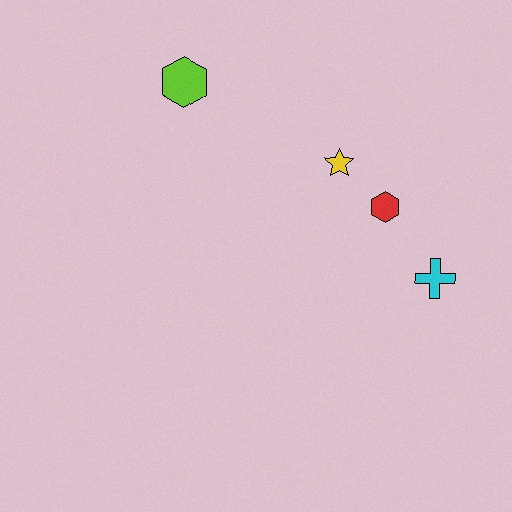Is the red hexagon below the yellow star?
Yes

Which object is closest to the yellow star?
The red hexagon is closest to the yellow star.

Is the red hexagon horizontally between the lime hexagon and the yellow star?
No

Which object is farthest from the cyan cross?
The lime hexagon is farthest from the cyan cross.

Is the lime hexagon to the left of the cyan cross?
Yes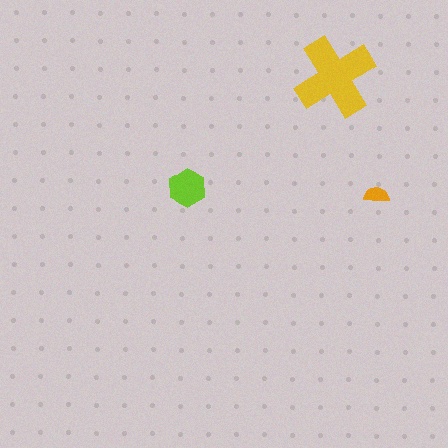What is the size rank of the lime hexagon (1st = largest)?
2nd.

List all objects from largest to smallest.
The yellow cross, the lime hexagon, the orange semicircle.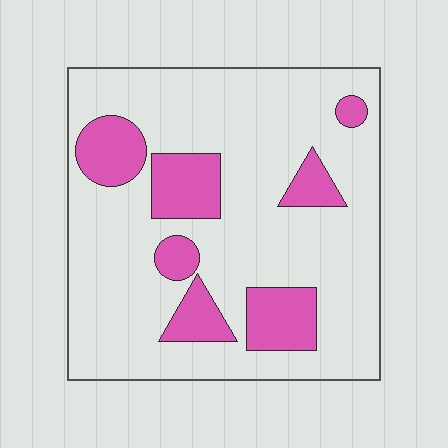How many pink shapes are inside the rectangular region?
7.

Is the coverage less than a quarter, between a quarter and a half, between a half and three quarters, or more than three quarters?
Less than a quarter.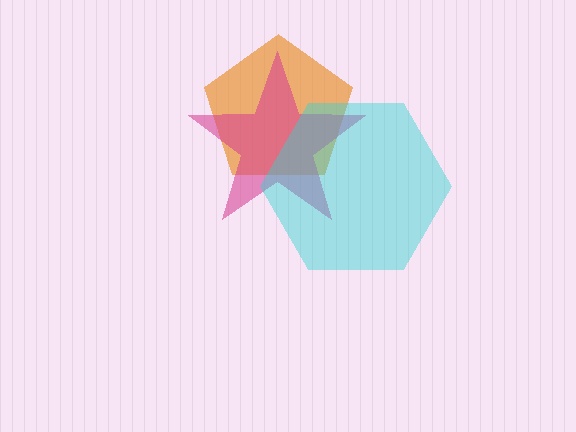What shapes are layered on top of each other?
The layered shapes are: an orange pentagon, a magenta star, a cyan hexagon.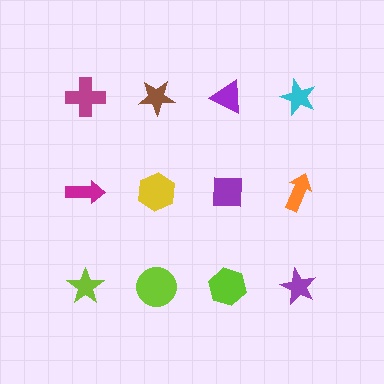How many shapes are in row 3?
4 shapes.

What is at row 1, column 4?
A cyan star.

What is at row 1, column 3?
A purple triangle.